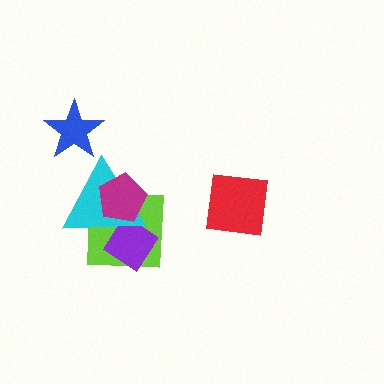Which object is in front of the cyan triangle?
The magenta pentagon is in front of the cyan triangle.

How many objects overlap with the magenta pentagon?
3 objects overlap with the magenta pentagon.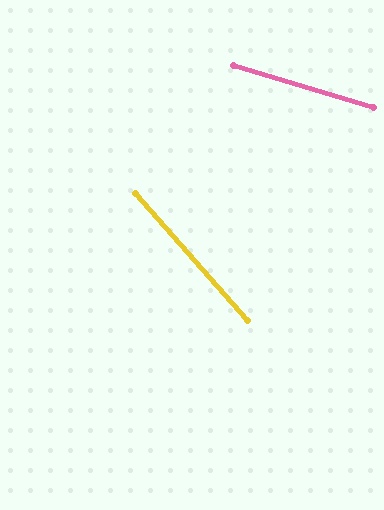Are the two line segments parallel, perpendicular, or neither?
Neither parallel nor perpendicular — they differ by about 32°.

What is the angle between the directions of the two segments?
Approximately 32 degrees.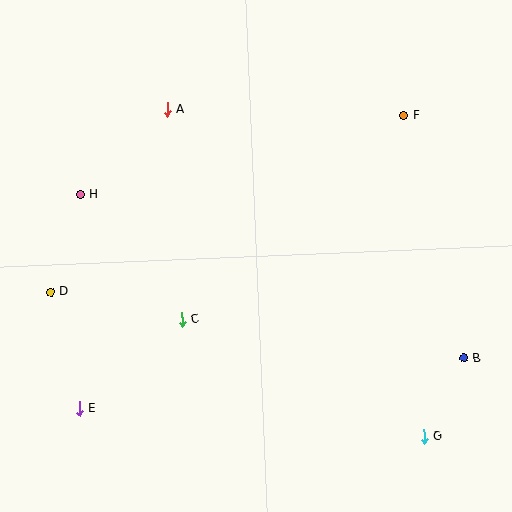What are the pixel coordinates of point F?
Point F is at (404, 115).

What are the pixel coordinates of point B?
Point B is at (463, 358).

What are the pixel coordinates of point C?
Point C is at (182, 319).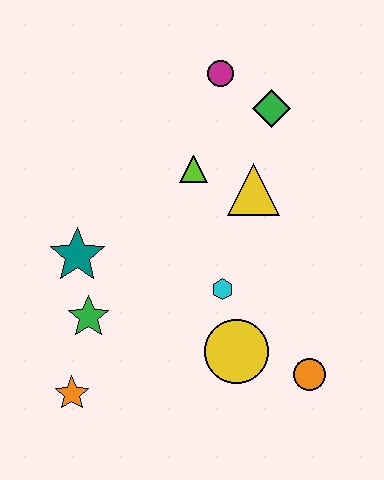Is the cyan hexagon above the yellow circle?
Yes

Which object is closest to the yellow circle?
The cyan hexagon is closest to the yellow circle.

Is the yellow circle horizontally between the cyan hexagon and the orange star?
No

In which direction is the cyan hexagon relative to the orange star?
The cyan hexagon is to the right of the orange star.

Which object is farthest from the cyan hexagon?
The magenta circle is farthest from the cyan hexagon.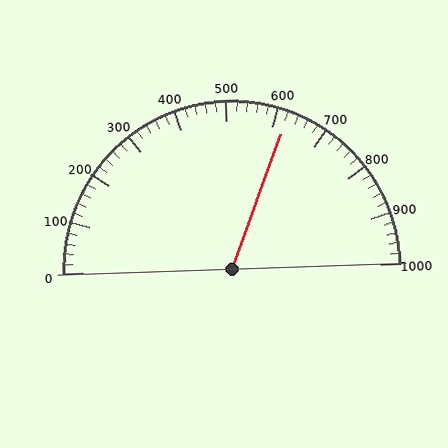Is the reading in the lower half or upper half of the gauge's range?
The reading is in the upper half of the range (0 to 1000).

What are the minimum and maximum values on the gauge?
The gauge ranges from 0 to 1000.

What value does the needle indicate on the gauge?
The needle indicates approximately 620.